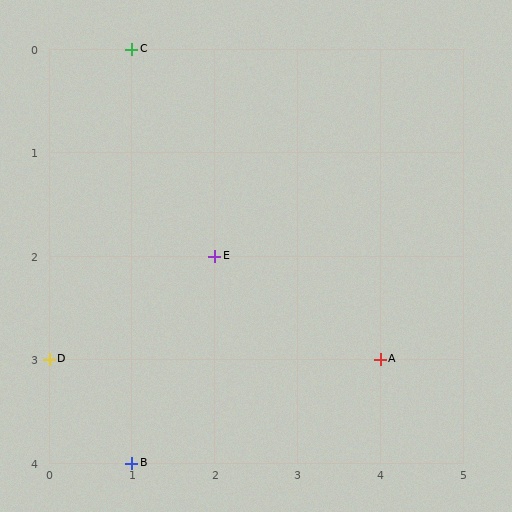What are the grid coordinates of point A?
Point A is at grid coordinates (4, 3).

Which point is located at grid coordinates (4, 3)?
Point A is at (4, 3).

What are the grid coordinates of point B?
Point B is at grid coordinates (1, 4).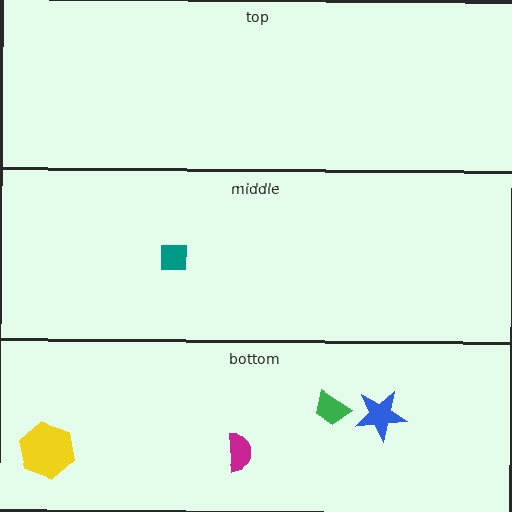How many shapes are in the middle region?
1.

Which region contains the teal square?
The middle region.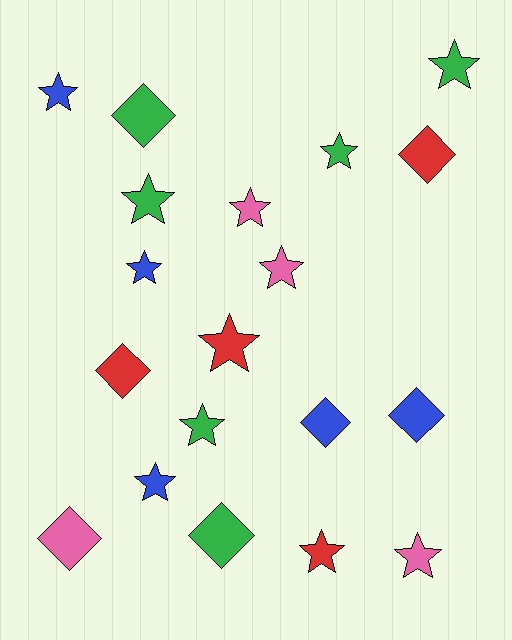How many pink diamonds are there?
There is 1 pink diamond.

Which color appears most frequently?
Green, with 6 objects.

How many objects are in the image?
There are 19 objects.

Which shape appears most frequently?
Star, with 12 objects.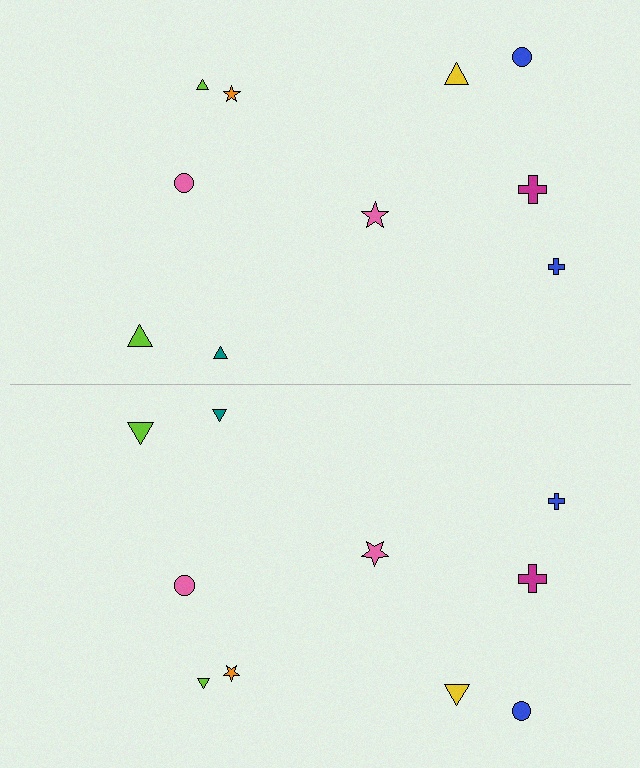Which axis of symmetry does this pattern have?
The pattern has a horizontal axis of symmetry running through the center of the image.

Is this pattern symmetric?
Yes, this pattern has bilateral (reflection) symmetry.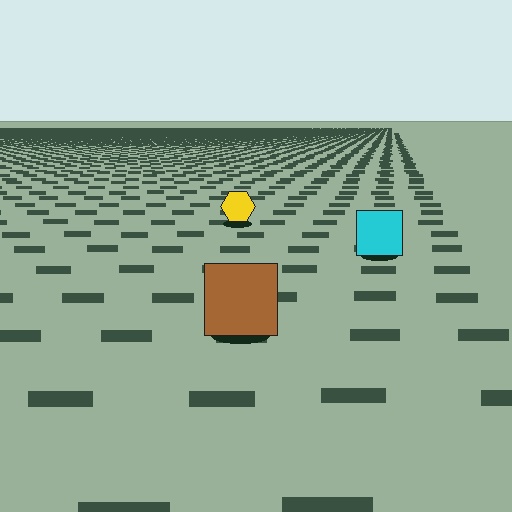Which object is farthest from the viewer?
The yellow hexagon is farthest from the viewer. It appears smaller and the ground texture around it is denser.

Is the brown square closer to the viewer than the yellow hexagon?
Yes. The brown square is closer — you can tell from the texture gradient: the ground texture is coarser near it.